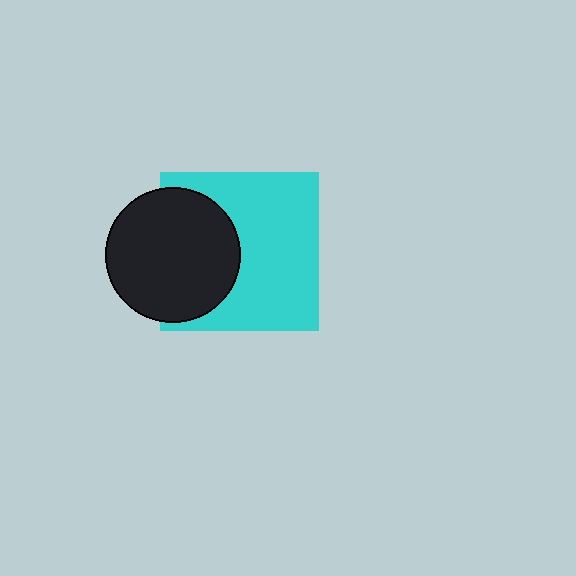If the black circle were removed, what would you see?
You would see the complete cyan square.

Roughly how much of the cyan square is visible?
About half of it is visible (roughly 65%).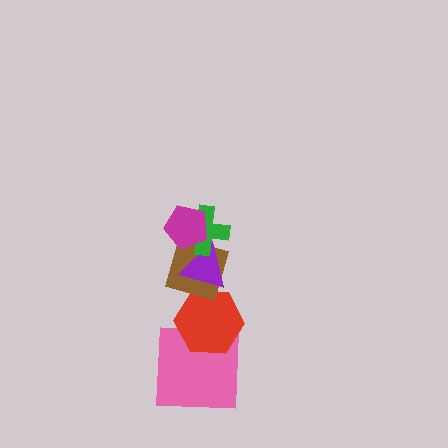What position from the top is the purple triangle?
The purple triangle is 3rd from the top.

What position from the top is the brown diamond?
The brown diamond is 4th from the top.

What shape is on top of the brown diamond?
The purple triangle is on top of the brown diamond.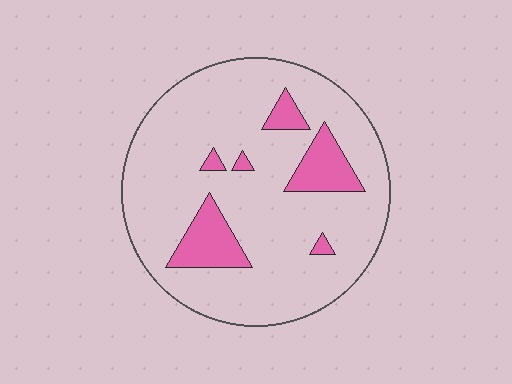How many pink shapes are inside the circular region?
6.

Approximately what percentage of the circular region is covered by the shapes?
Approximately 15%.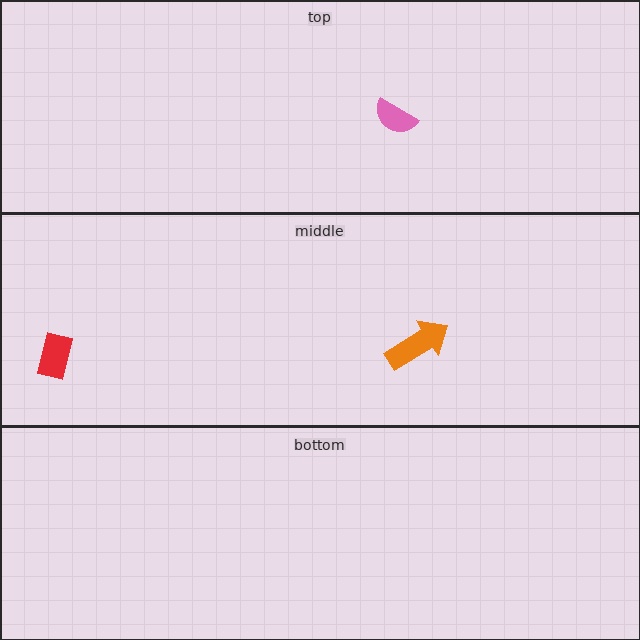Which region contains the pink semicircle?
The top region.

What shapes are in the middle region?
The red rectangle, the orange arrow.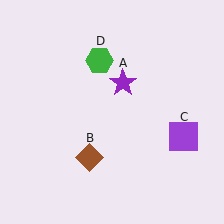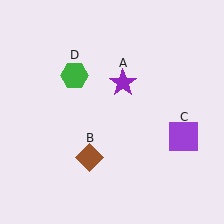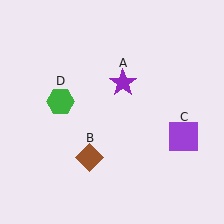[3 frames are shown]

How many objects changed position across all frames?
1 object changed position: green hexagon (object D).